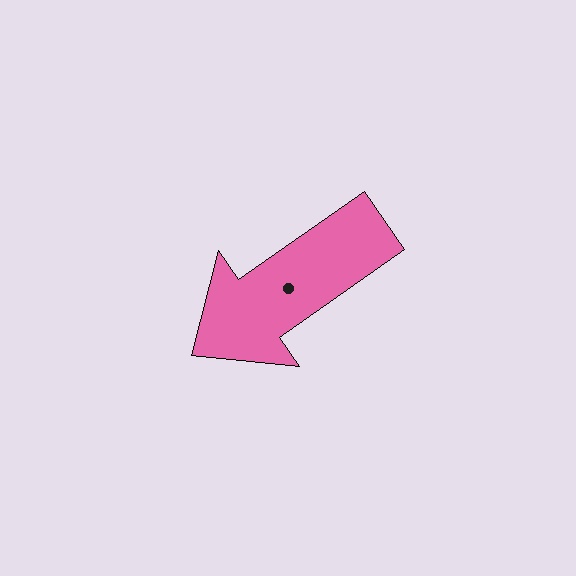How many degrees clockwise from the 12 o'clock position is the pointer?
Approximately 235 degrees.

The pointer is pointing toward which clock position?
Roughly 8 o'clock.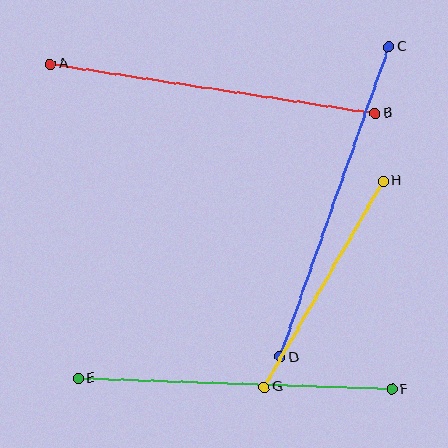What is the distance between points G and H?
The distance is approximately 238 pixels.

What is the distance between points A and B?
The distance is approximately 329 pixels.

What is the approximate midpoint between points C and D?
The midpoint is at approximately (335, 202) pixels.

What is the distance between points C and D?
The distance is approximately 329 pixels.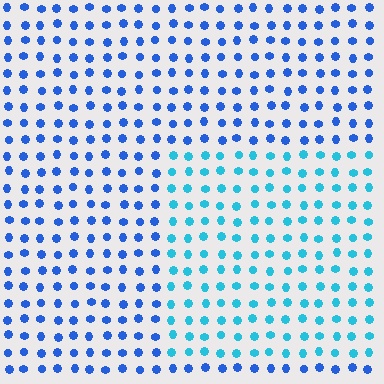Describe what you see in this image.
The image is filled with small blue elements in a uniform arrangement. A rectangle-shaped region is visible where the elements are tinted to a slightly different hue, forming a subtle color boundary.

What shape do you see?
I see a rectangle.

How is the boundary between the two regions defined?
The boundary is defined purely by a slight shift in hue (about 33 degrees). Spacing, size, and orientation are identical on both sides.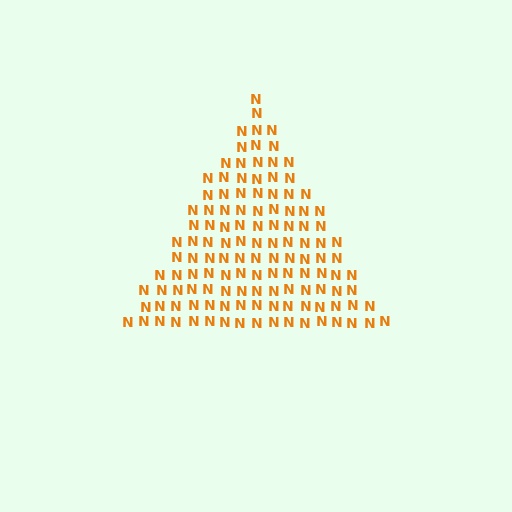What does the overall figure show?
The overall figure shows a triangle.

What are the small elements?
The small elements are letter N's.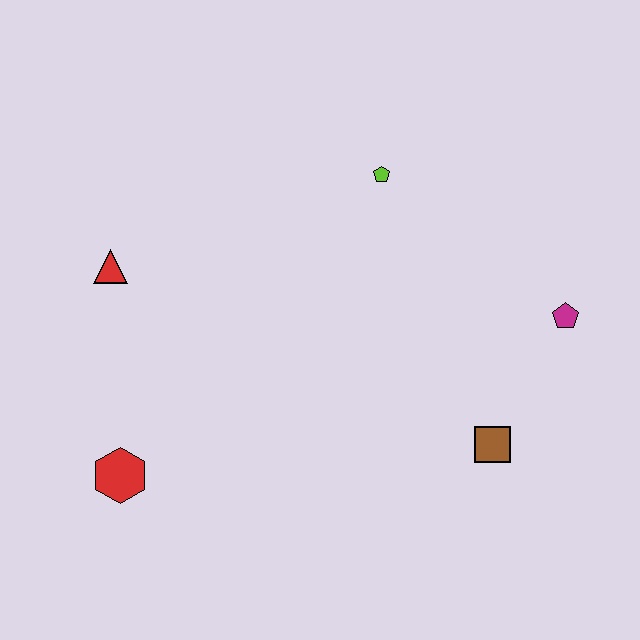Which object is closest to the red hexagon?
The red triangle is closest to the red hexagon.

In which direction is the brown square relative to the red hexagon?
The brown square is to the right of the red hexagon.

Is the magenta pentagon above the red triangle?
No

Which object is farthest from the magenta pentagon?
The red hexagon is farthest from the magenta pentagon.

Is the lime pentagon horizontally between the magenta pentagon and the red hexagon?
Yes